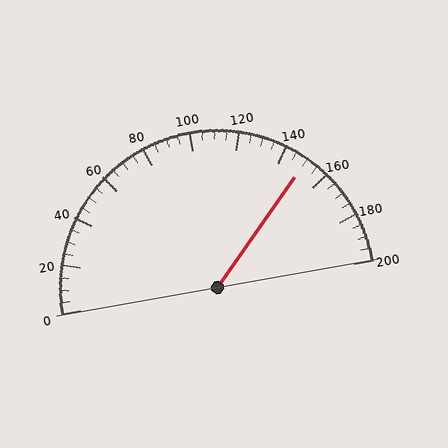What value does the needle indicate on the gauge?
The needle indicates approximately 150.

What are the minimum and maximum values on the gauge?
The gauge ranges from 0 to 200.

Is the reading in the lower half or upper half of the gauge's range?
The reading is in the upper half of the range (0 to 200).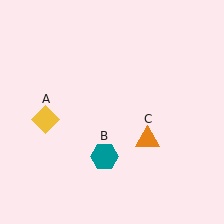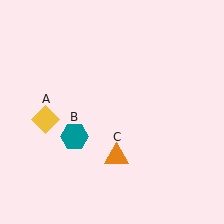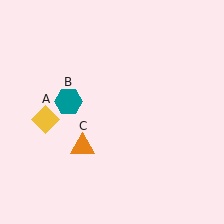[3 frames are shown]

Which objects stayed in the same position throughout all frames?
Yellow diamond (object A) remained stationary.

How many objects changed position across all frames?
2 objects changed position: teal hexagon (object B), orange triangle (object C).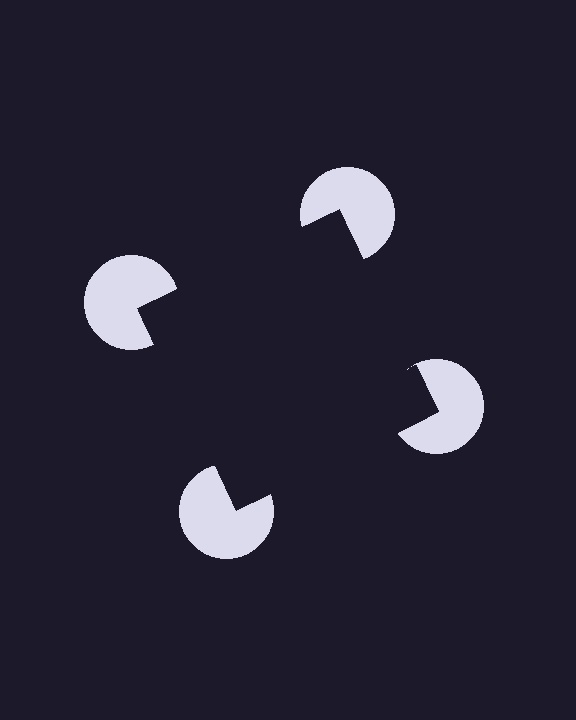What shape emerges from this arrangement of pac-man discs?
An illusory square — its edges are inferred from the aligned wedge cuts in the pac-man discs, not physically drawn.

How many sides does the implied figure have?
4 sides.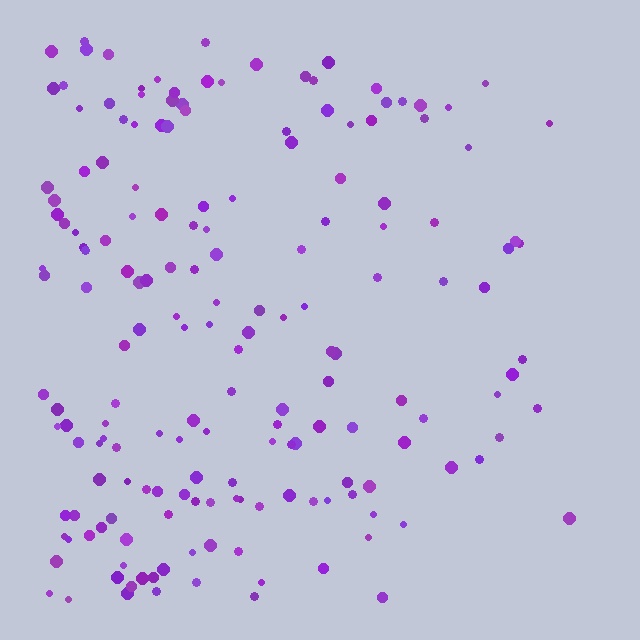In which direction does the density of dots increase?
From right to left, with the left side densest.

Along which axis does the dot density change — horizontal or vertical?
Horizontal.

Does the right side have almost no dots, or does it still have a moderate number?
Still a moderate number, just noticeably fewer than the left.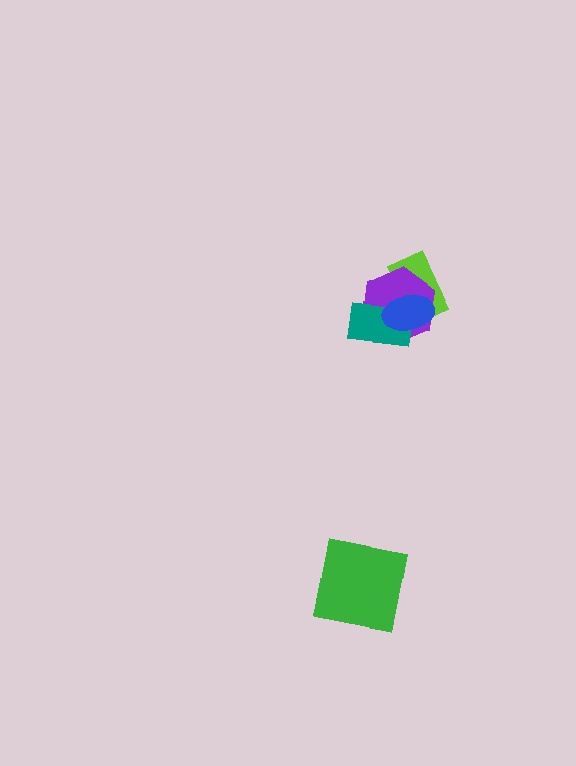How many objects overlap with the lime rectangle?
3 objects overlap with the lime rectangle.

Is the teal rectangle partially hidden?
Yes, it is partially covered by another shape.